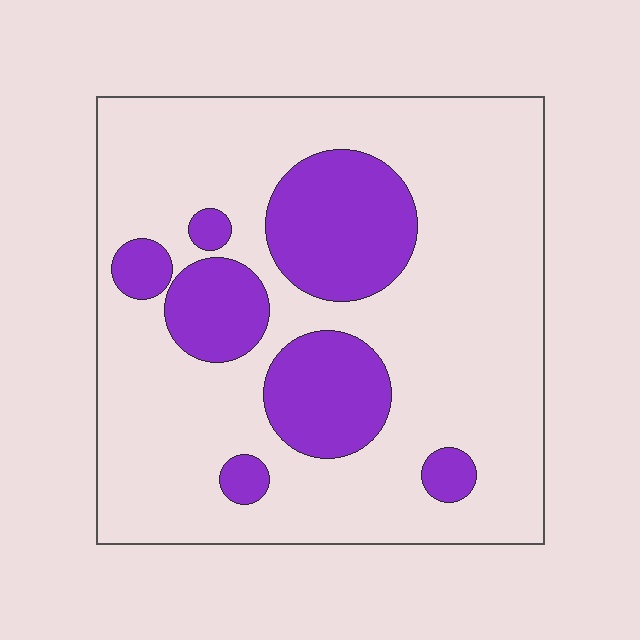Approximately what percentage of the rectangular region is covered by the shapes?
Approximately 25%.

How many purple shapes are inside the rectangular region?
7.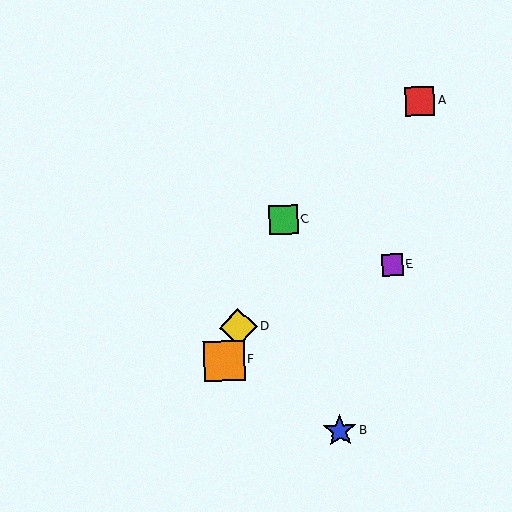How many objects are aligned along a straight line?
3 objects (C, D, F) are aligned along a straight line.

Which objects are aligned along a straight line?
Objects C, D, F are aligned along a straight line.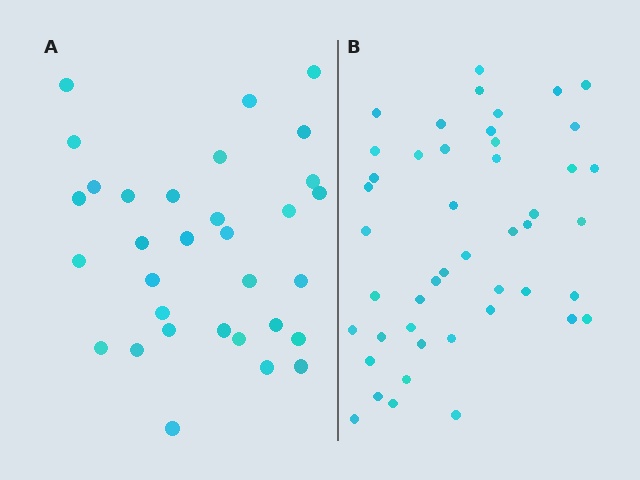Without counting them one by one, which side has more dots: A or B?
Region B (the right region) has more dots.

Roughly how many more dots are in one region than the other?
Region B has approximately 15 more dots than region A.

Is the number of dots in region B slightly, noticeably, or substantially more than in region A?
Region B has noticeably more, but not dramatically so. The ratio is roughly 1.4 to 1.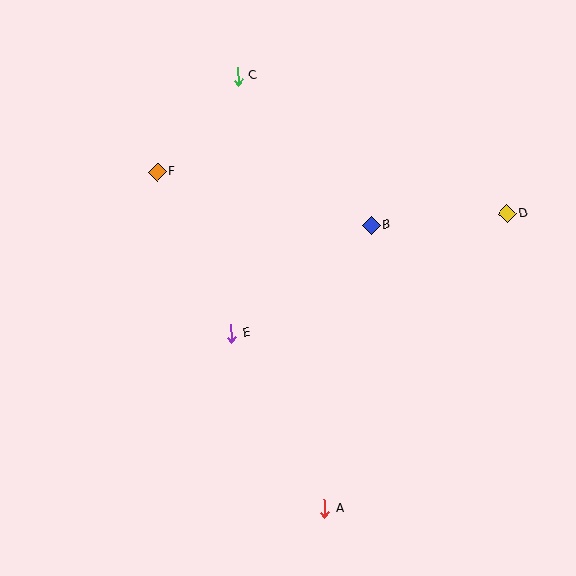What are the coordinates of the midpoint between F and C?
The midpoint between F and C is at (198, 124).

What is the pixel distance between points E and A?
The distance between E and A is 199 pixels.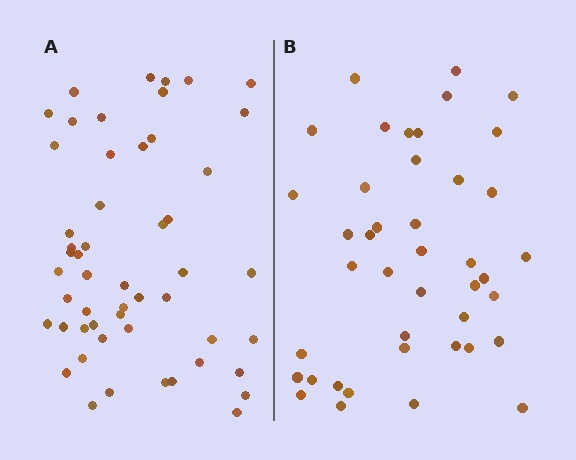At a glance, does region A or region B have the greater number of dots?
Region A (the left region) has more dots.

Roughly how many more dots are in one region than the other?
Region A has roughly 10 or so more dots than region B.